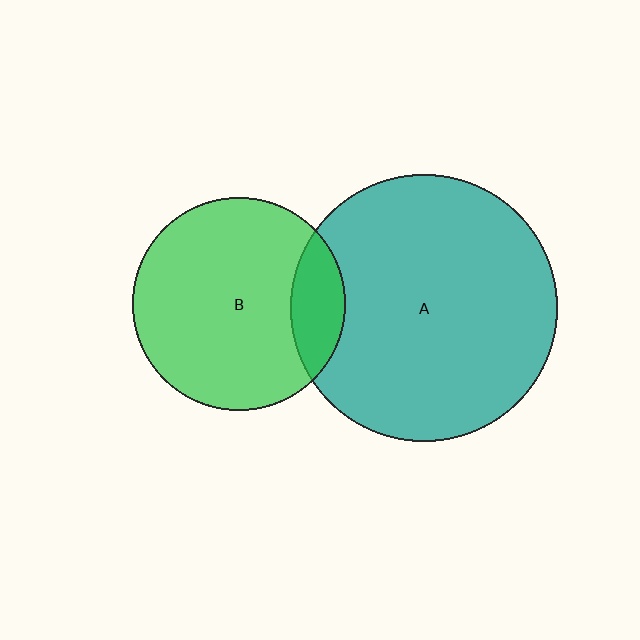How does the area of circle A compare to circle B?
Approximately 1.6 times.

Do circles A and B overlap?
Yes.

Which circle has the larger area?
Circle A (teal).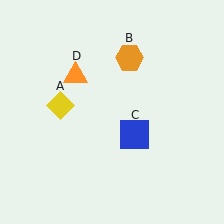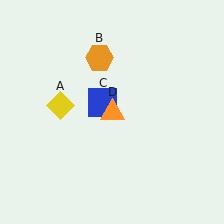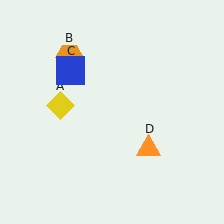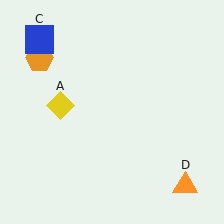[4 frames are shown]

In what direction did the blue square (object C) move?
The blue square (object C) moved up and to the left.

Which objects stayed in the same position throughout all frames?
Yellow diamond (object A) remained stationary.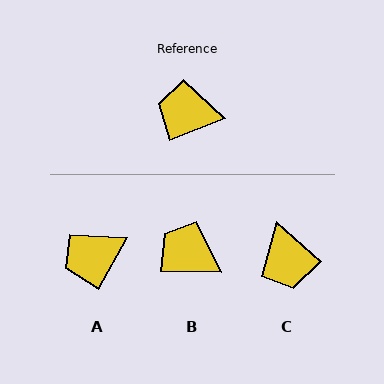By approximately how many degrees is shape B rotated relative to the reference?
Approximately 23 degrees clockwise.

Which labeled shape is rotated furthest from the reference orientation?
C, about 117 degrees away.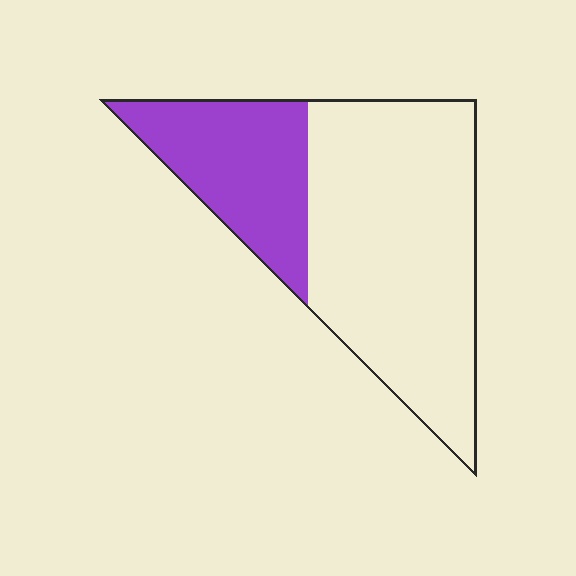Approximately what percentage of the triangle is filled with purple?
Approximately 30%.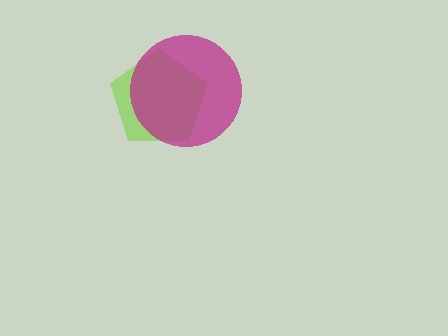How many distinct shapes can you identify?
There are 2 distinct shapes: a lime pentagon, a magenta circle.